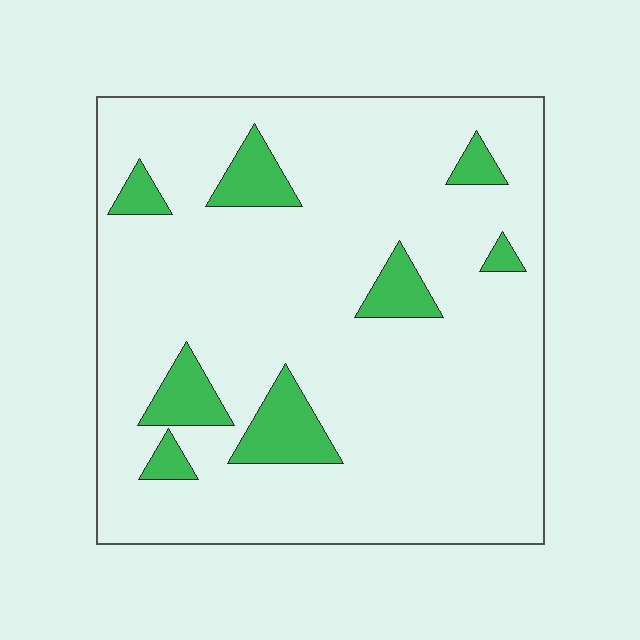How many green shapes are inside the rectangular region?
8.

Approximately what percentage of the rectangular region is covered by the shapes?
Approximately 10%.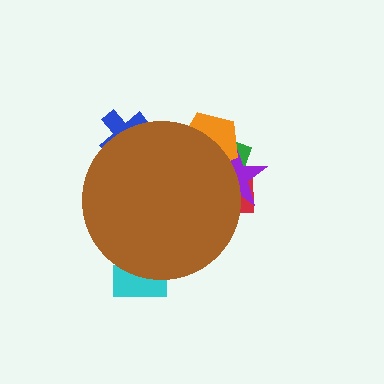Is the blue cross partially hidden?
Yes, the blue cross is partially hidden behind the brown circle.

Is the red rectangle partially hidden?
Yes, the red rectangle is partially hidden behind the brown circle.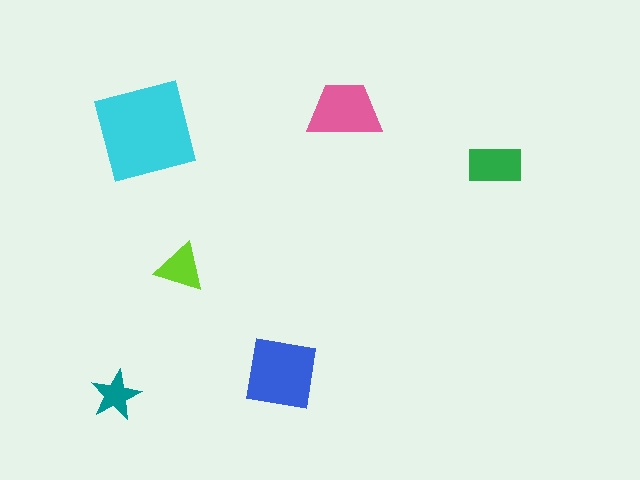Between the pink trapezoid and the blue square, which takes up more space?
The blue square.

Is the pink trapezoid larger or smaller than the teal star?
Larger.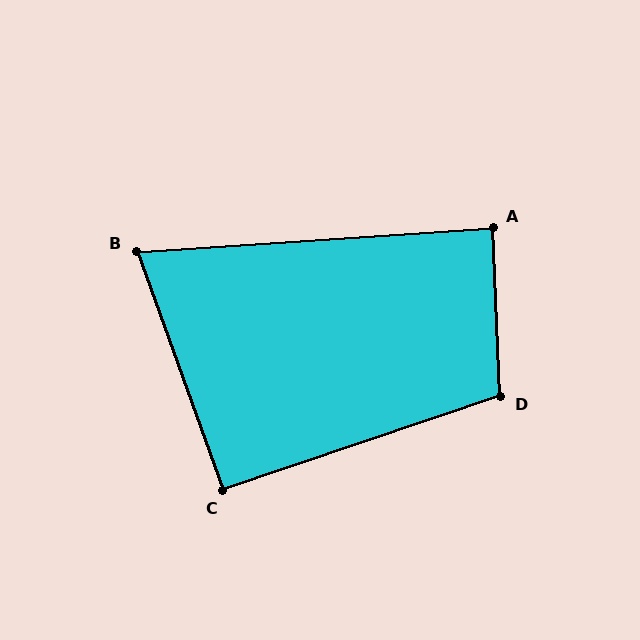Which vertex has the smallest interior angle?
B, at approximately 74 degrees.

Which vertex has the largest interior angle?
D, at approximately 106 degrees.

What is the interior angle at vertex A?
Approximately 89 degrees (approximately right).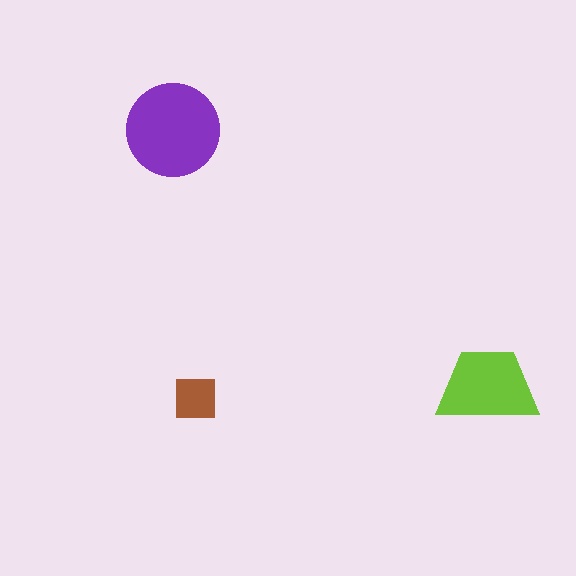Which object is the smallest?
The brown square.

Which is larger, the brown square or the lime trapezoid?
The lime trapezoid.